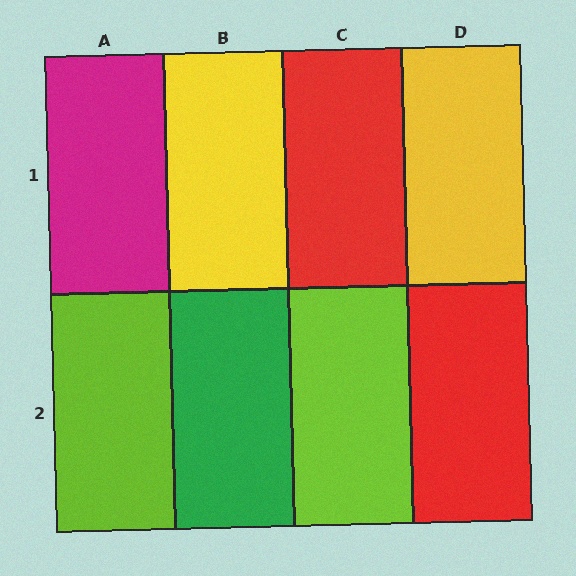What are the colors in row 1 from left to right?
Magenta, yellow, red, yellow.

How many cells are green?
1 cell is green.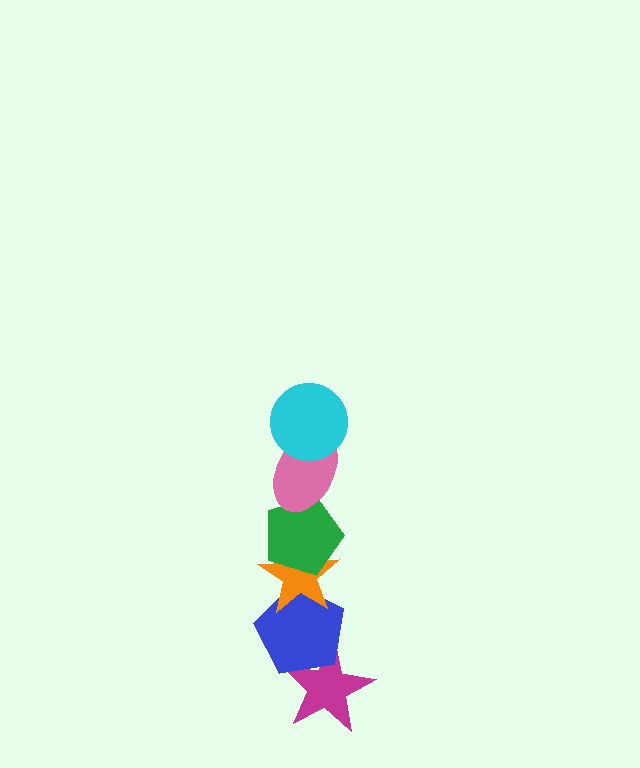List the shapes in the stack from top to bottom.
From top to bottom: the cyan circle, the pink ellipse, the green pentagon, the orange star, the blue pentagon, the magenta star.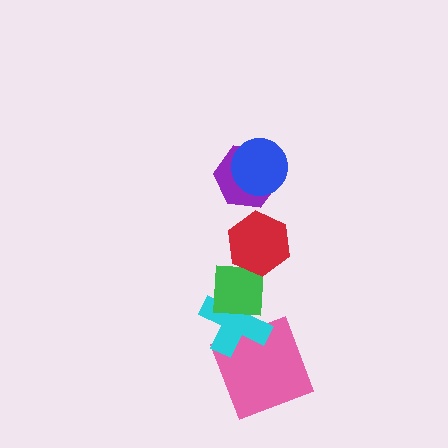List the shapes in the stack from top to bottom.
From top to bottom: the blue circle, the purple hexagon, the red hexagon, the green square, the cyan cross, the pink square.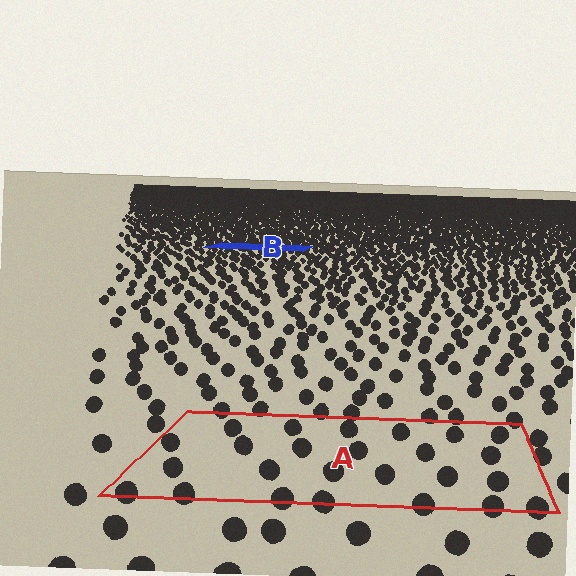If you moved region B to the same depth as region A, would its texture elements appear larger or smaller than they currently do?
They would appear larger. At a closer depth, the same texture elements are projected at a bigger on-screen size.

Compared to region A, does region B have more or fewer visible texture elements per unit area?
Region B has more texture elements per unit area — they are packed more densely because it is farther away.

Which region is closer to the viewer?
Region A is closer. The texture elements there are larger and more spread out.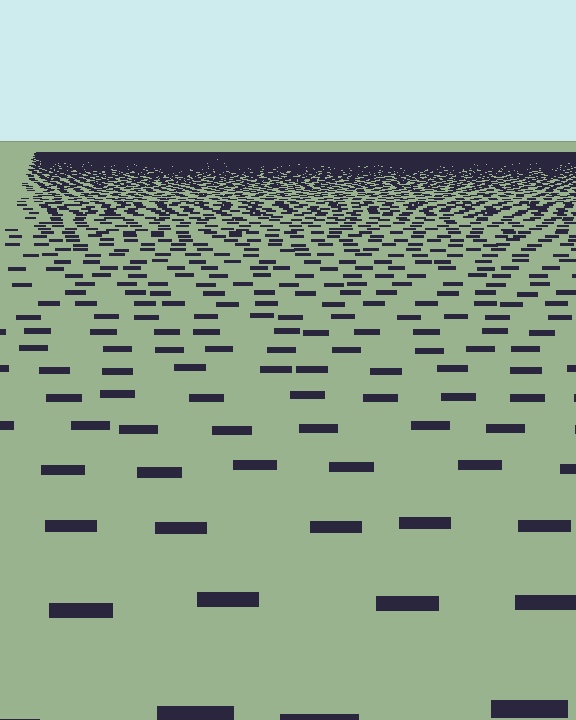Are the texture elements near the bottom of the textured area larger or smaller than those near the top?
Larger. Near the bottom, elements are closer to the viewer and appear at a bigger on-screen size.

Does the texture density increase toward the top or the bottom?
Density increases toward the top.